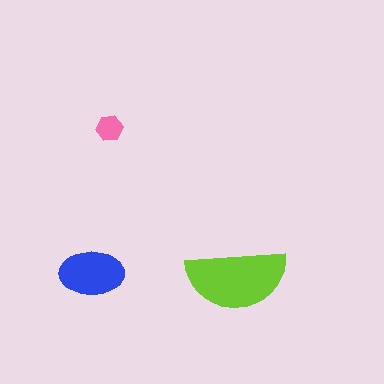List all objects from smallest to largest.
The pink hexagon, the blue ellipse, the lime semicircle.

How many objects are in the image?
There are 3 objects in the image.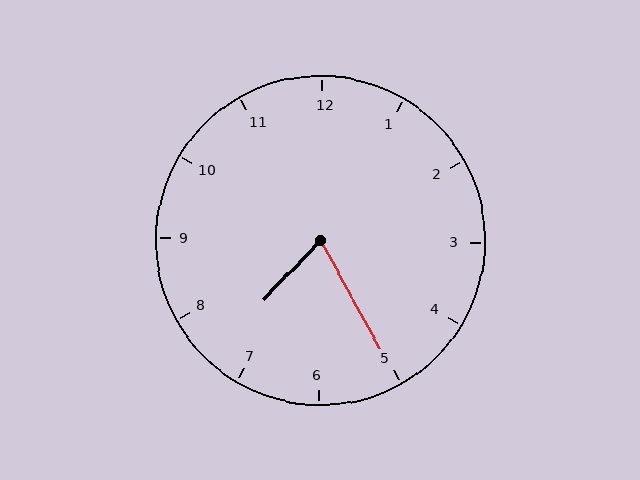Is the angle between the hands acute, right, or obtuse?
It is acute.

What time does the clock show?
7:25.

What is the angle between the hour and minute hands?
Approximately 72 degrees.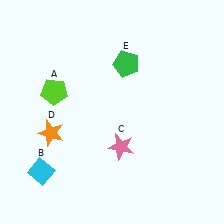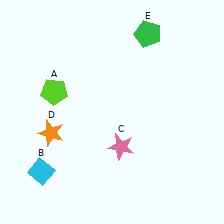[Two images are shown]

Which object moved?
The green pentagon (E) moved up.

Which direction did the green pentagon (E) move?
The green pentagon (E) moved up.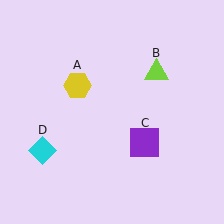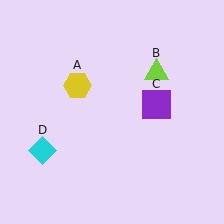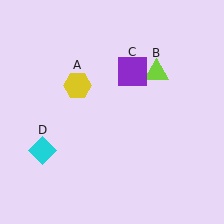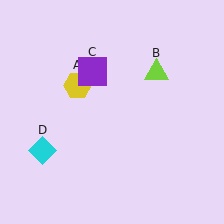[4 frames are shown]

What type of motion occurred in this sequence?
The purple square (object C) rotated counterclockwise around the center of the scene.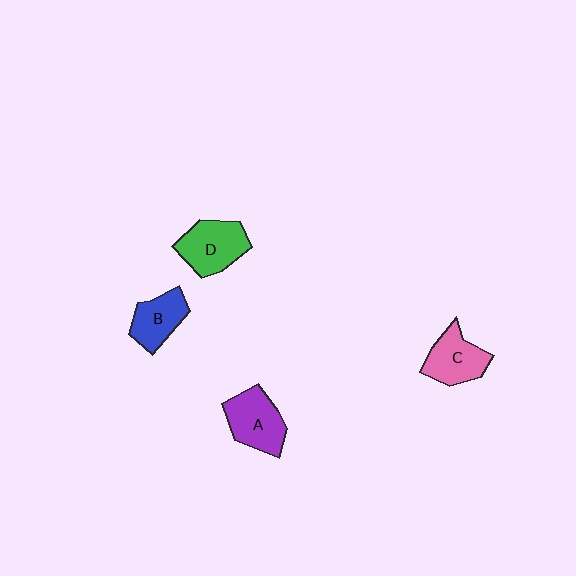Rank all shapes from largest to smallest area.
From largest to smallest: D (green), A (purple), C (pink), B (blue).